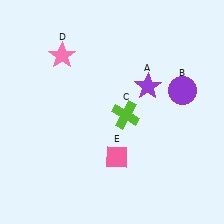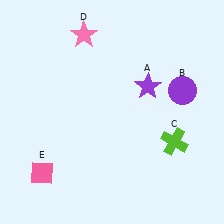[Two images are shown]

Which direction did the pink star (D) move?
The pink star (D) moved right.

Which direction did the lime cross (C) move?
The lime cross (C) moved right.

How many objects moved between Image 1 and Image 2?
3 objects moved between the two images.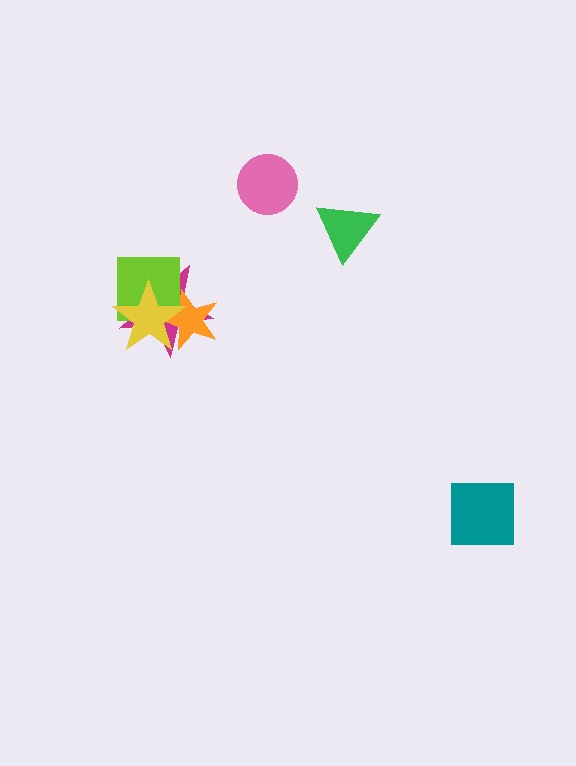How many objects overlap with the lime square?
3 objects overlap with the lime square.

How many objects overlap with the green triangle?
0 objects overlap with the green triangle.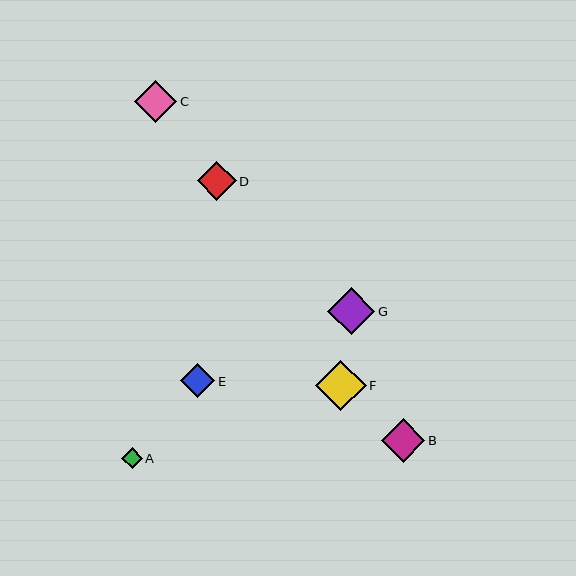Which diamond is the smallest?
Diamond A is the smallest with a size of approximately 21 pixels.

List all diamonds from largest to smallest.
From largest to smallest: F, G, B, C, D, E, A.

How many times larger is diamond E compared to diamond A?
Diamond E is approximately 1.7 times the size of diamond A.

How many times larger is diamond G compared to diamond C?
Diamond G is approximately 1.1 times the size of diamond C.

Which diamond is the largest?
Diamond F is the largest with a size of approximately 50 pixels.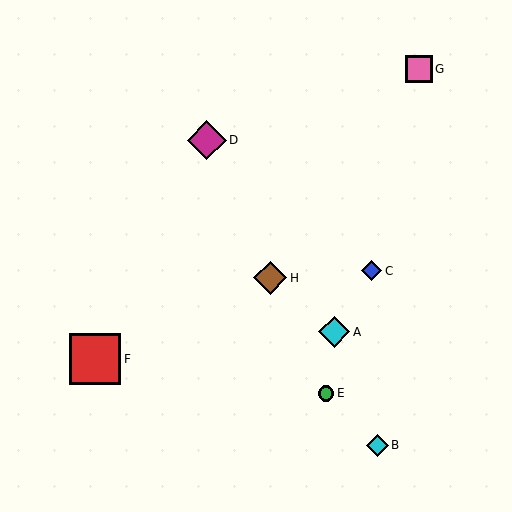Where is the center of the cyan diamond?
The center of the cyan diamond is at (334, 332).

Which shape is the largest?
The red square (labeled F) is the largest.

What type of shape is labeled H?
Shape H is a brown diamond.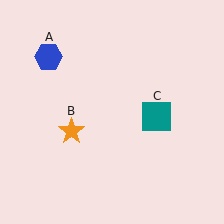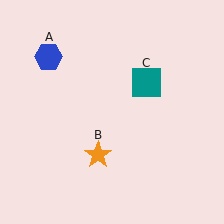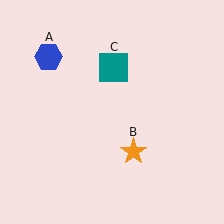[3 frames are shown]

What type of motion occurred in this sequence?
The orange star (object B), teal square (object C) rotated counterclockwise around the center of the scene.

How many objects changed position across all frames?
2 objects changed position: orange star (object B), teal square (object C).